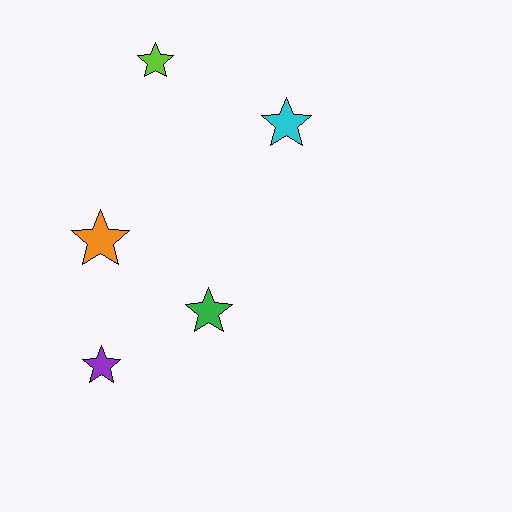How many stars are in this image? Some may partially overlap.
There are 5 stars.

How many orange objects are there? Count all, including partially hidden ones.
There is 1 orange object.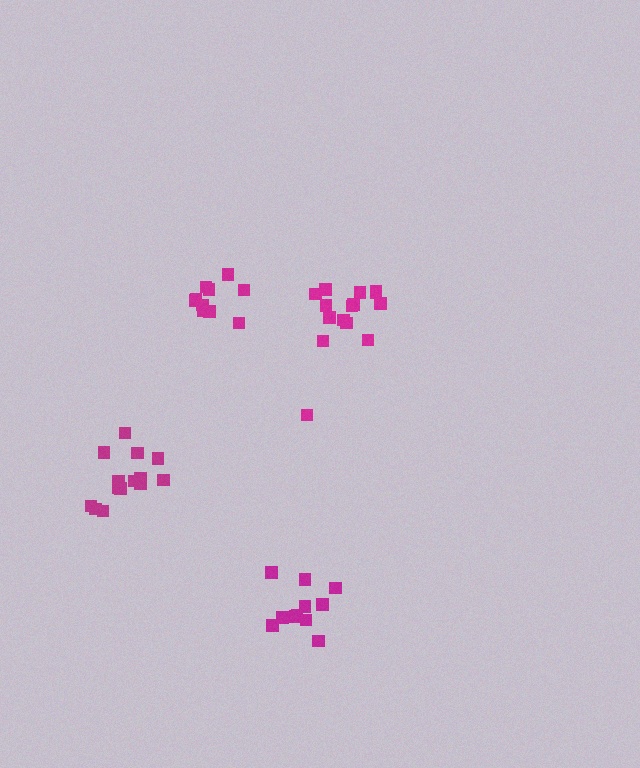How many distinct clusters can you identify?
There are 4 distinct clusters.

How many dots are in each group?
Group 1: 11 dots, Group 2: 15 dots, Group 3: 14 dots, Group 4: 10 dots (50 total).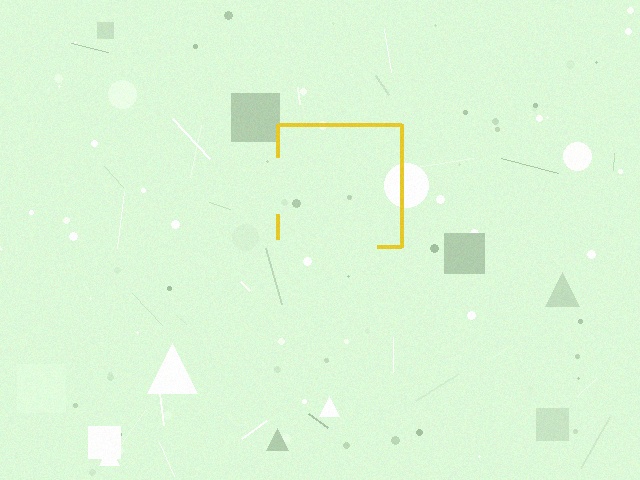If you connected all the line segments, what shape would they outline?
They would outline a square.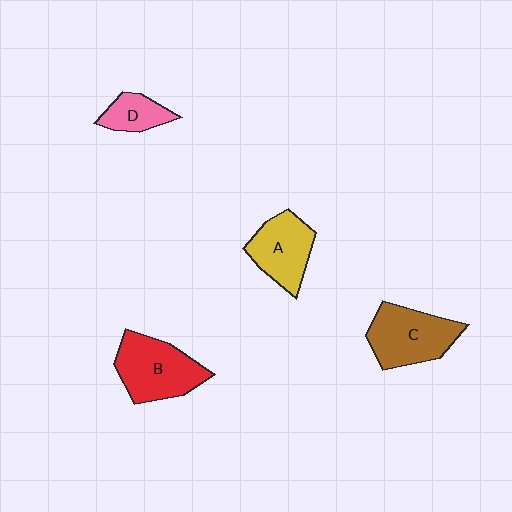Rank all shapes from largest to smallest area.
From largest to smallest: B (red), C (brown), A (yellow), D (pink).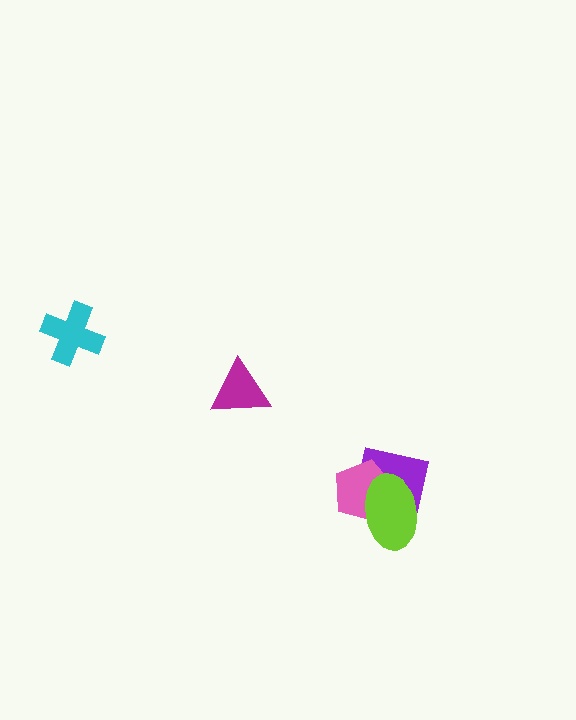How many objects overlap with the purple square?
2 objects overlap with the purple square.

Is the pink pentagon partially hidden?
Yes, it is partially covered by another shape.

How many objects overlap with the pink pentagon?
2 objects overlap with the pink pentagon.